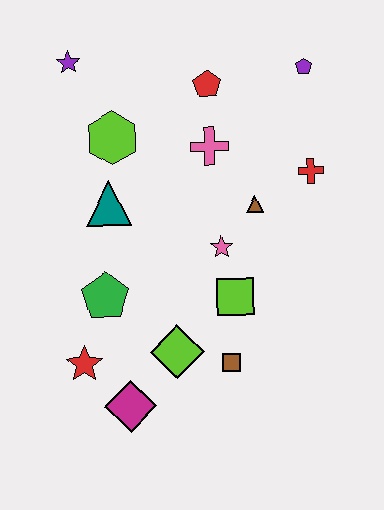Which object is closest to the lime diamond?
The brown square is closest to the lime diamond.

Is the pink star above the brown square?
Yes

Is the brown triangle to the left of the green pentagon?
No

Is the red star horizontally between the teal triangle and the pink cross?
No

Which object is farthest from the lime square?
The purple star is farthest from the lime square.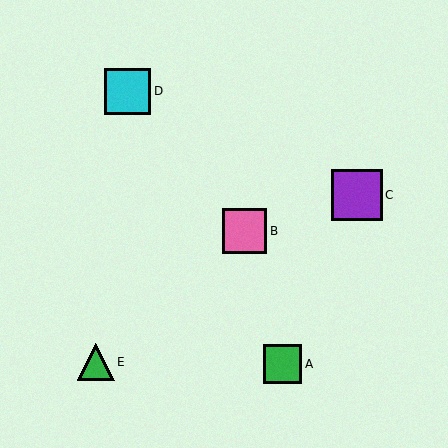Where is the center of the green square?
The center of the green square is at (283, 364).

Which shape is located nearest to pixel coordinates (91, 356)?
The green triangle (labeled E) at (96, 362) is nearest to that location.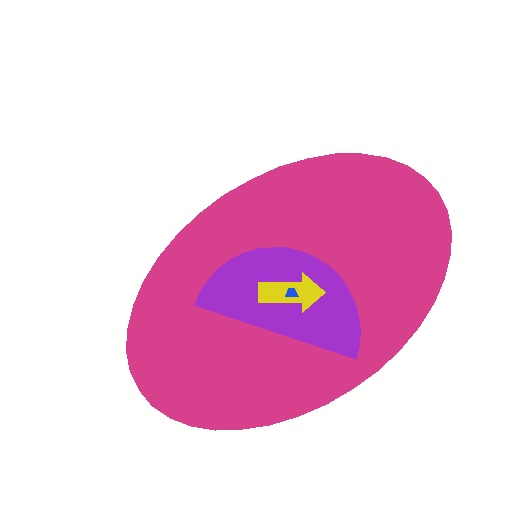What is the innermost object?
The blue trapezoid.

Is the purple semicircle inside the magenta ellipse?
Yes.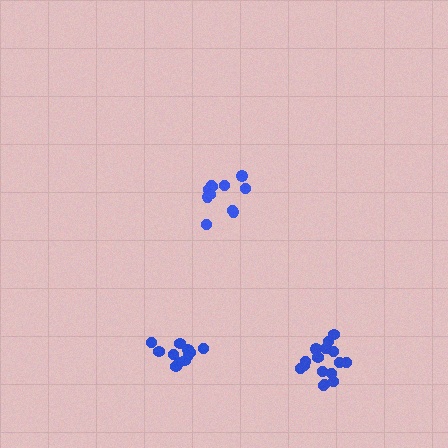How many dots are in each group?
Group 1: 11 dots, Group 2: 16 dots, Group 3: 11 dots (38 total).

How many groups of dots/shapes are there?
There are 3 groups.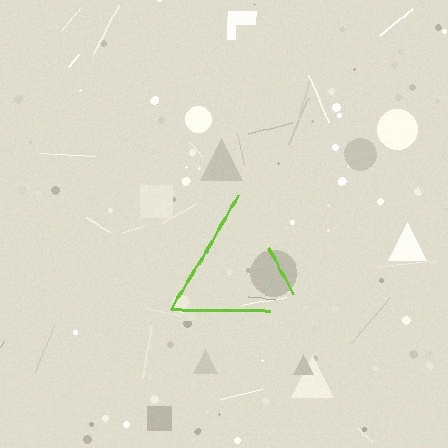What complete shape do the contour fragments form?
The contour fragments form a triangle.